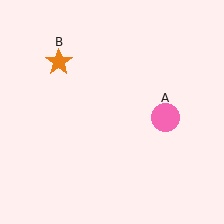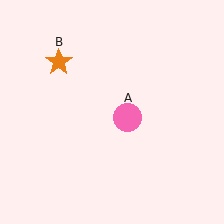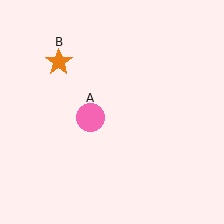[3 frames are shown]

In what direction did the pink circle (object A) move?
The pink circle (object A) moved left.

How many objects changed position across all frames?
1 object changed position: pink circle (object A).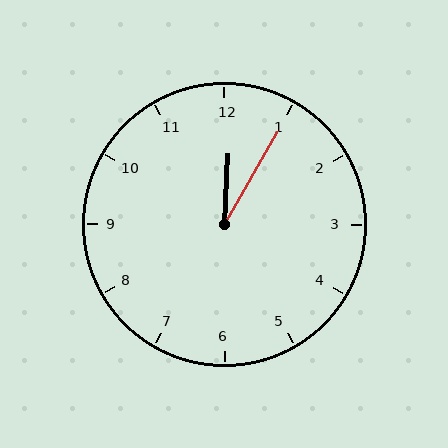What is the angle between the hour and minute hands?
Approximately 28 degrees.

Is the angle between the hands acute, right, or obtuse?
It is acute.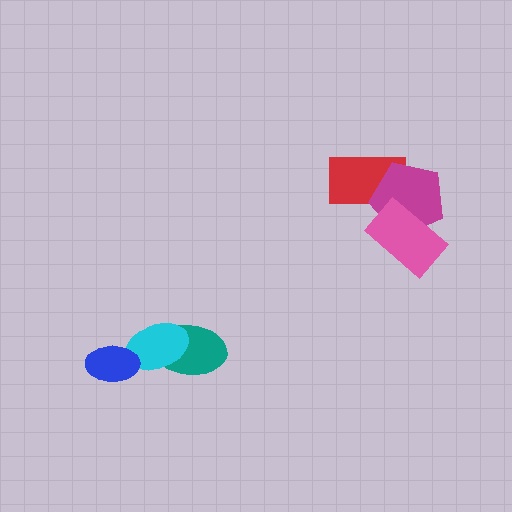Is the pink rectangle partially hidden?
No, no other shape covers it.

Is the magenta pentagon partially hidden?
Yes, it is partially covered by another shape.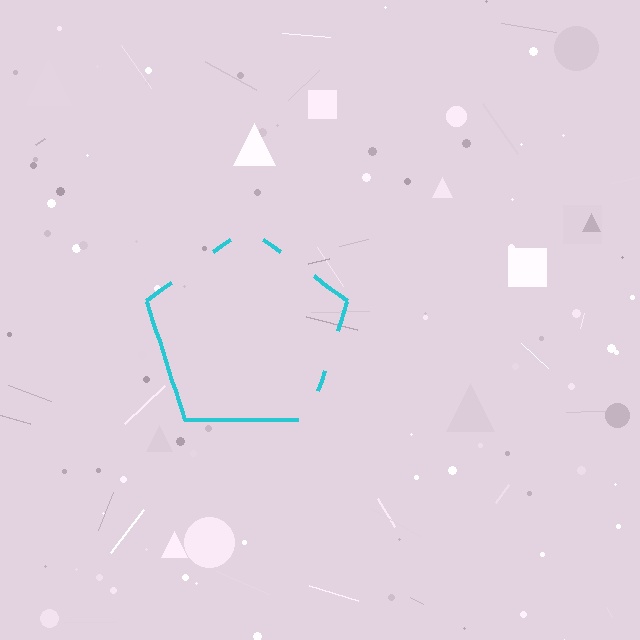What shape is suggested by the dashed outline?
The dashed outline suggests a pentagon.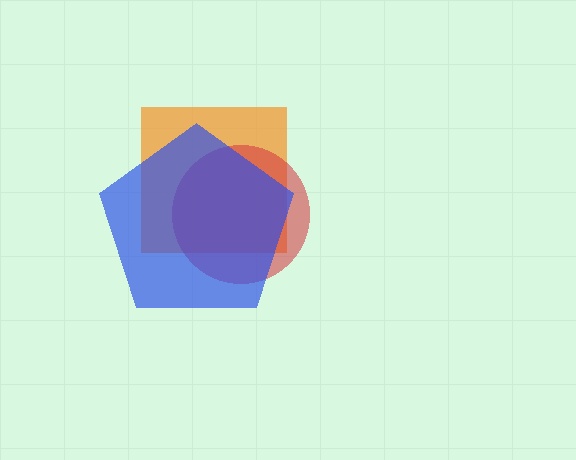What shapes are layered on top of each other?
The layered shapes are: an orange square, a red circle, a blue pentagon.